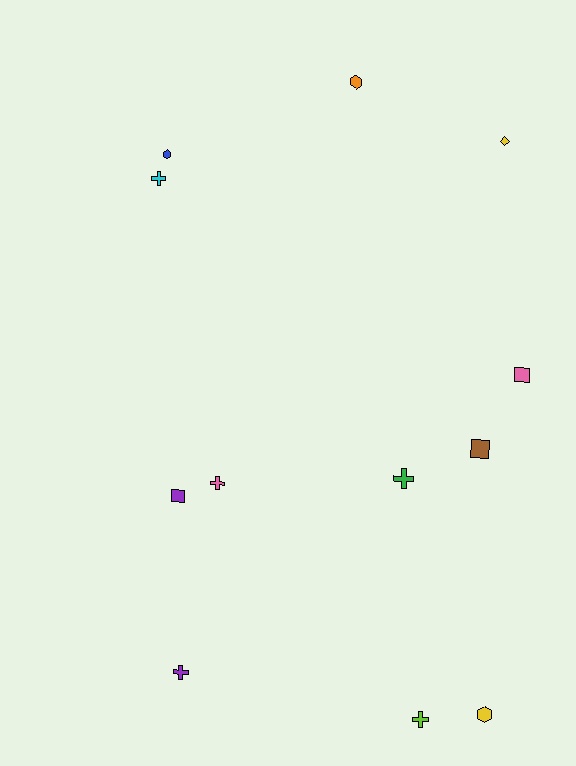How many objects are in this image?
There are 12 objects.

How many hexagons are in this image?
There are 3 hexagons.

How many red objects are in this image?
There are no red objects.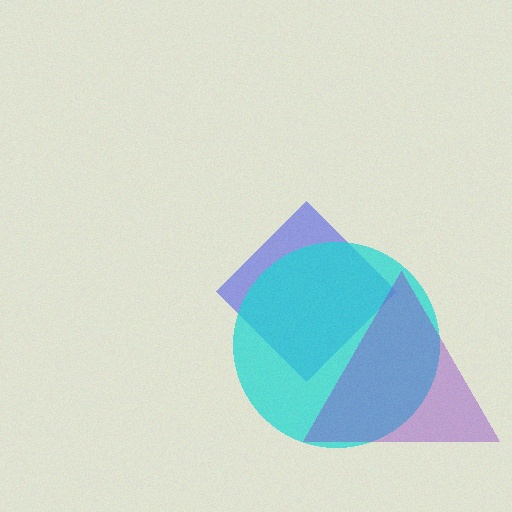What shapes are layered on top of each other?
The layered shapes are: a blue diamond, a cyan circle, a purple triangle.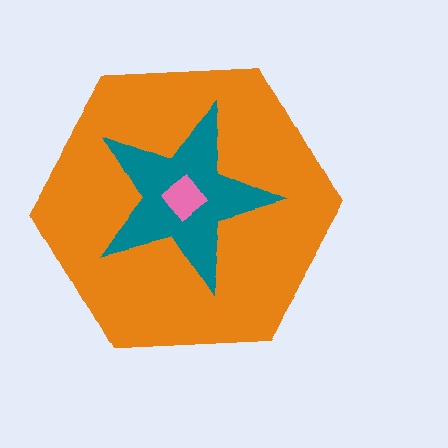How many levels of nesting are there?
3.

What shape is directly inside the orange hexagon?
The teal star.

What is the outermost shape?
The orange hexagon.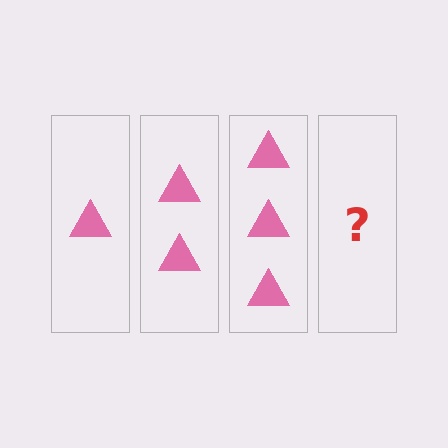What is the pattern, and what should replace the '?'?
The pattern is that each step adds one more triangle. The '?' should be 4 triangles.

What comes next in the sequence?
The next element should be 4 triangles.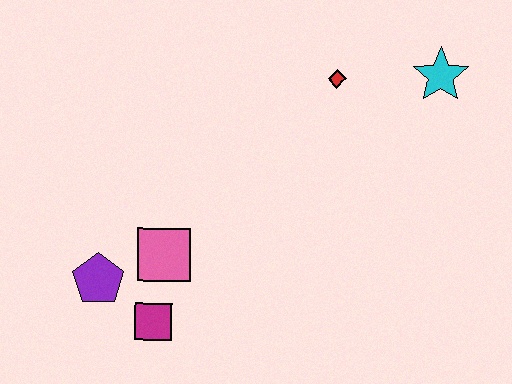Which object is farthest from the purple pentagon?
The cyan star is farthest from the purple pentagon.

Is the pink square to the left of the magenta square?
No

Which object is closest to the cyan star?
The red diamond is closest to the cyan star.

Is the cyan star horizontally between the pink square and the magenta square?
No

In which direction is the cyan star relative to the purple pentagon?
The cyan star is to the right of the purple pentagon.